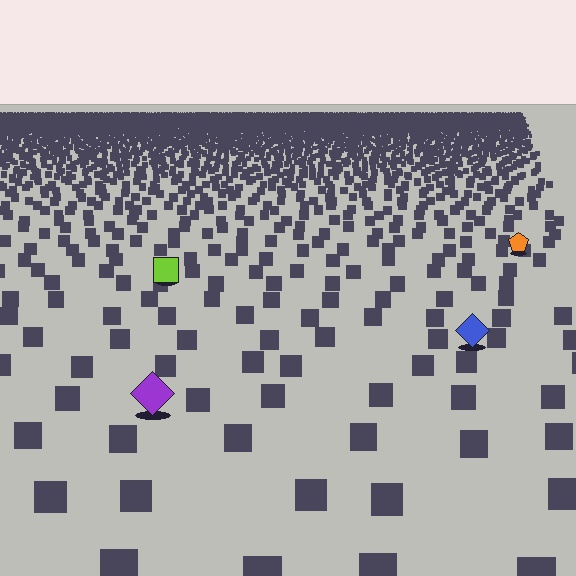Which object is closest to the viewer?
The purple diamond is closest. The texture marks near it are larger and more spread out.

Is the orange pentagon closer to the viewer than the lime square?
No. The lime square is closer — you can tell from the texture gradient: the ground texture is coarser near it.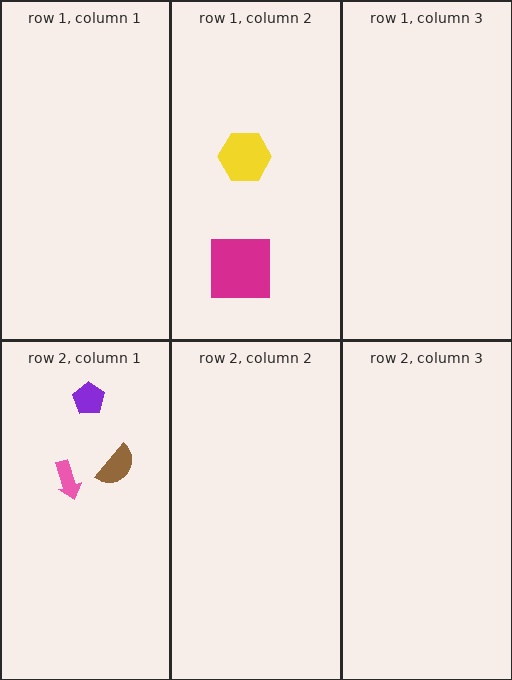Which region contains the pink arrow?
The row 2, column 1 region.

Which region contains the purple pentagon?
The row 2, column 1 region.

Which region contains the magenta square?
The row 1, column 2 region.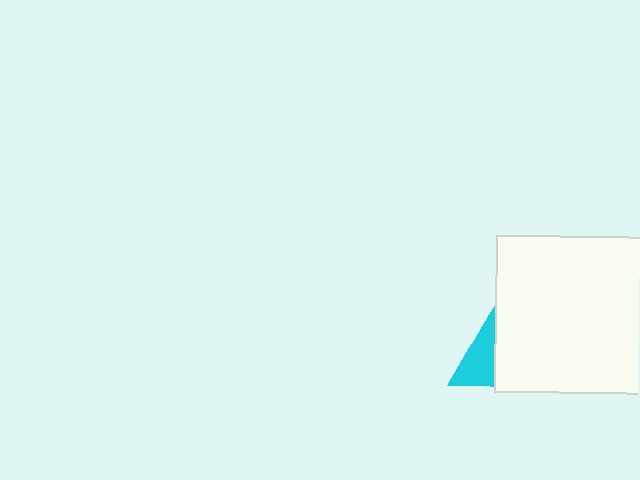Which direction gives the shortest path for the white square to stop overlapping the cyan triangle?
Moving right gives the shortest separation.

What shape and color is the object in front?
The object in front is a white square.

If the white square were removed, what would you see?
You would see the complete cyan triangle.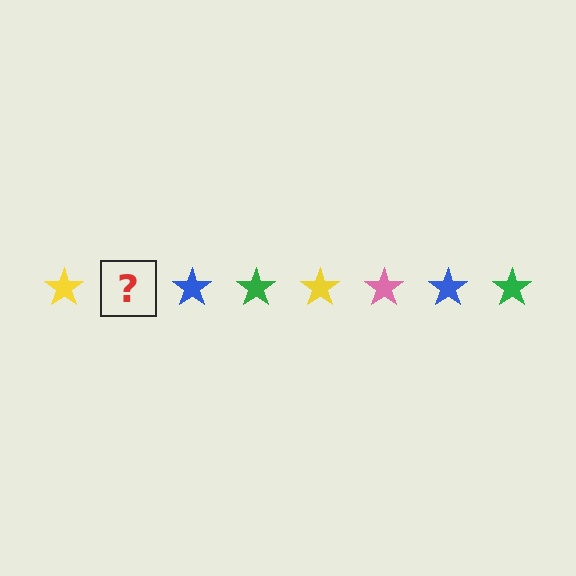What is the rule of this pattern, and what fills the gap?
The rule is that the pattern cycles through yellow, pink, blue, green stars. The gap should be filled with a pink star.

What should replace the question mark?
The question mark should be replaced with a pink star.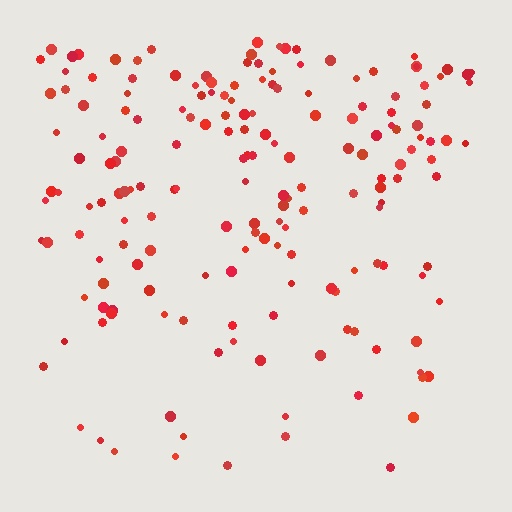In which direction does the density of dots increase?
From bottom to top, with the top side densest.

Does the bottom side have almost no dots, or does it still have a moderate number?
Still a moderate number, just noticeably fewer than the top.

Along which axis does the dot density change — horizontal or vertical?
Vertical.